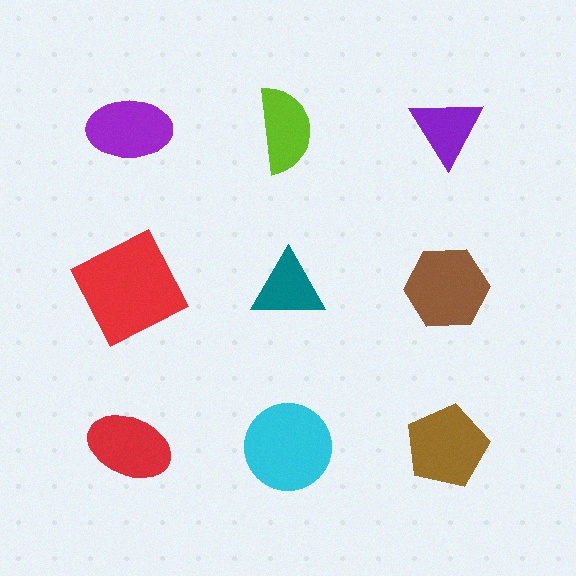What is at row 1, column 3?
A purple triangle.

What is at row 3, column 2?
A cyan circle.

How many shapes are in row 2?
3 shapes.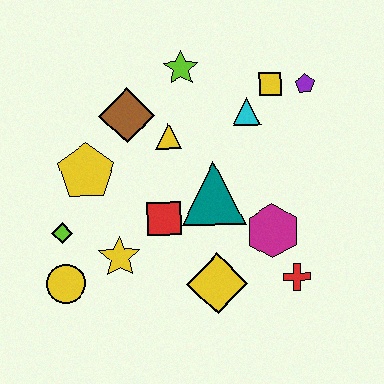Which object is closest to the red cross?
The magenta hexagon is closest to the red cross.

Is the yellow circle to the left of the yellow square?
Yes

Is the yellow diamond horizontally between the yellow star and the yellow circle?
No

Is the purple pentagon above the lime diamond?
Yes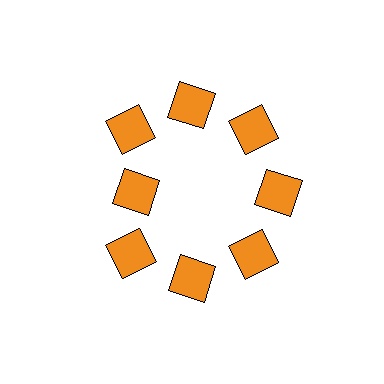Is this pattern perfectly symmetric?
No. The 8 orange squares are arranged in a ring, but one element near the 9 o'clock position is pulled inward toward the center, breaking the 8-fold rotational symmetry.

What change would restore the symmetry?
The symmetry would be restored by moving it outward, back onto the ring so that all 8 squares sit at equal angles and equal distance from the center.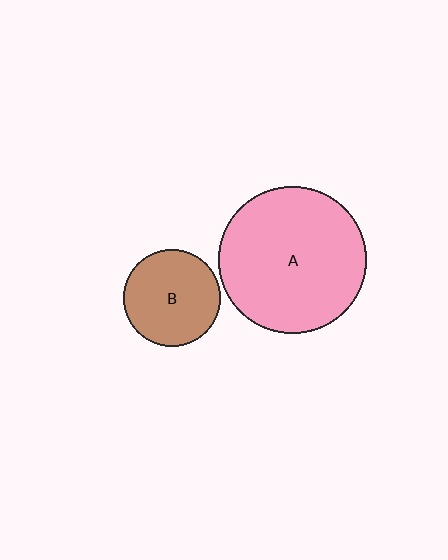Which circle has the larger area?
Circle A (pink).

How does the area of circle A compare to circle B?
Approximately 2.3 times.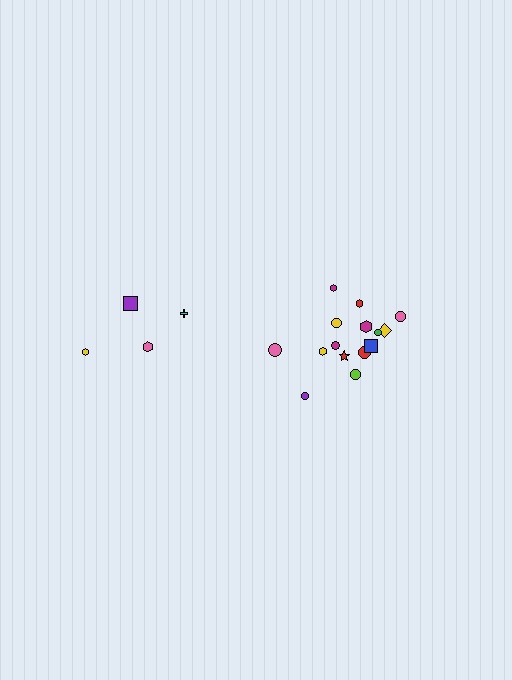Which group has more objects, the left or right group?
The right group.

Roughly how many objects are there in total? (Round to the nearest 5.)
Roughly 20 objects in total.